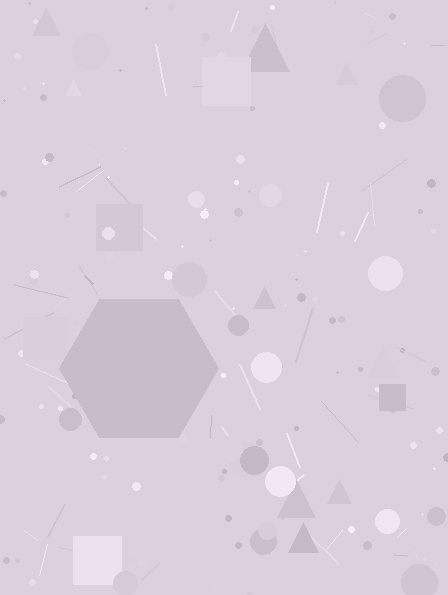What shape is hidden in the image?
A hexagon is hidden in the image.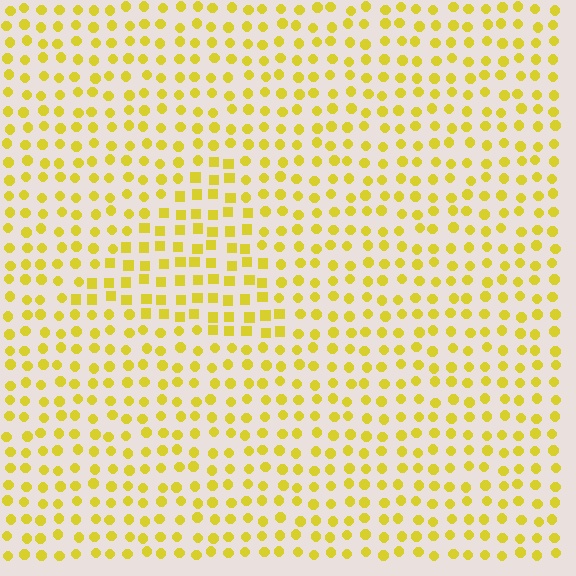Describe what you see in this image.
The image is filled with small yellow elements arranged in a uniform grid. A triangle-shaped region contains squares, while the surrounding area contains circles. The boundary is defined purely by the change in element shape.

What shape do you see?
I see a triangle.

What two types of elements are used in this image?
The image uses squares inside the triangle region and circles outside it.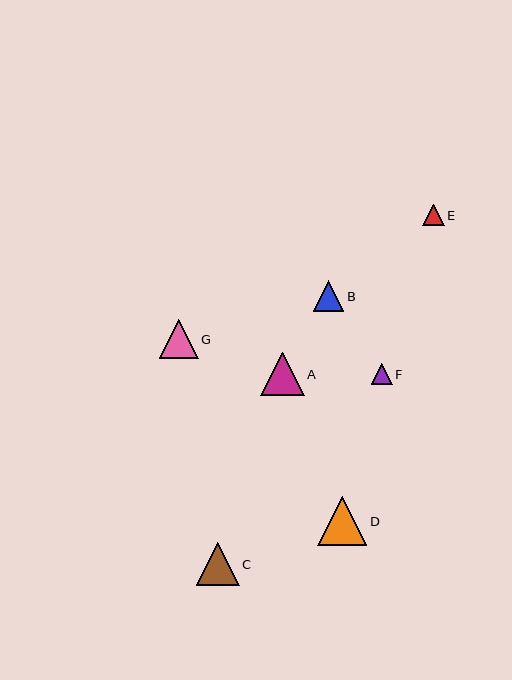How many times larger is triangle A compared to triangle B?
Triangle A is approximately 1.4 times the size of triangle B.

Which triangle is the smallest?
Triangle F is the smallest with a size of approximately 21 pixels.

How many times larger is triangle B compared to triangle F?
Triangle B is approximately 1.5 times the size of triangle F.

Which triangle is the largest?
Triangle D is the largest with a size of approximately 49 pixels.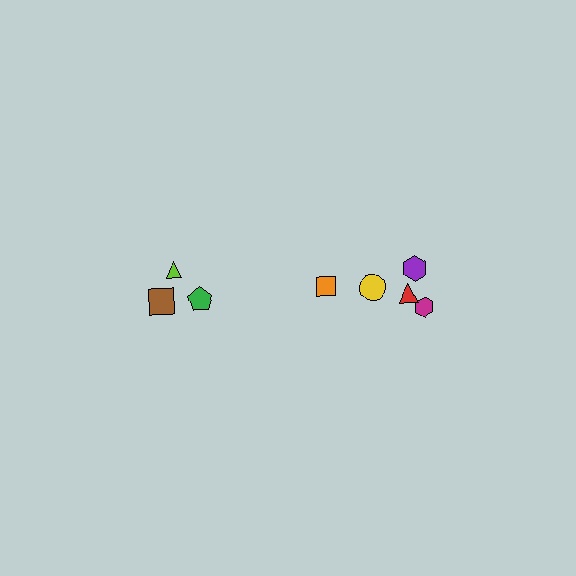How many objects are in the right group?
There are 5 objects.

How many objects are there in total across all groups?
There are 8 objects.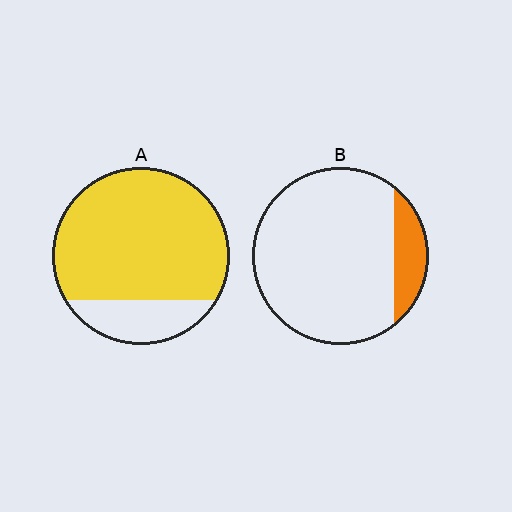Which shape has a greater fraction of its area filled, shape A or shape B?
Shape A.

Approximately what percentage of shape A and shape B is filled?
A is approximately 80% and B is approximately 15%.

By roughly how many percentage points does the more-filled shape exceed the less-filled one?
By roughly 65 percentage points (A over B).